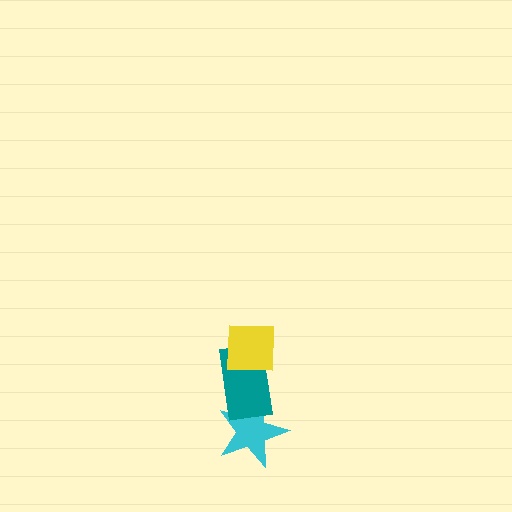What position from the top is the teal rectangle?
The teal rectangle is 2nd from the top.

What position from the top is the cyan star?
The cyan star is 3rd from the top.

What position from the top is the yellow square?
The yellow square is 1st from the top.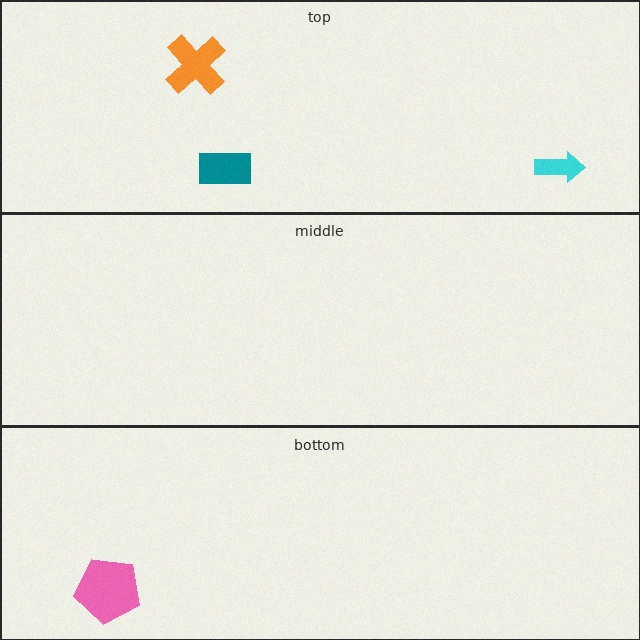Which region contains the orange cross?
The top region.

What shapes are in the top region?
The orange cross, the cyan arrow, the teal rectangle.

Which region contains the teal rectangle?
The top region.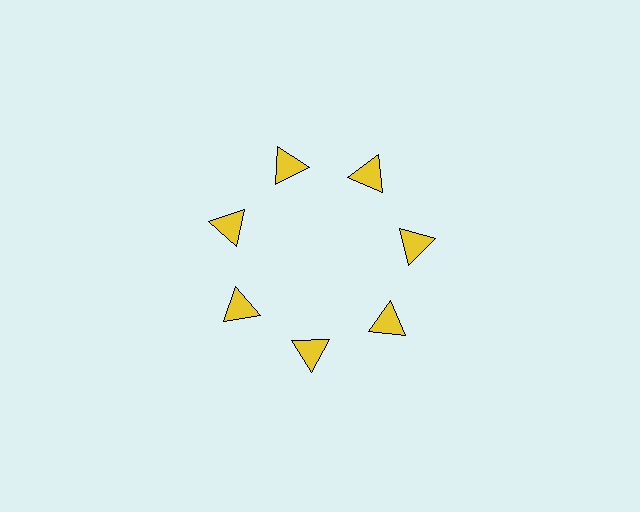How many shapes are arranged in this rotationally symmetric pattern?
There are 7 shapes, arranged in 7 groups of 1.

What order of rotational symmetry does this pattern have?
This pattern has 7-fold rotational symmetry.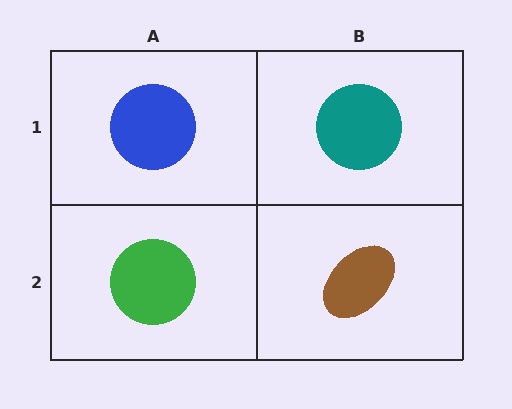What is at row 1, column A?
A blue circle.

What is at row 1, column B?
A teal circle.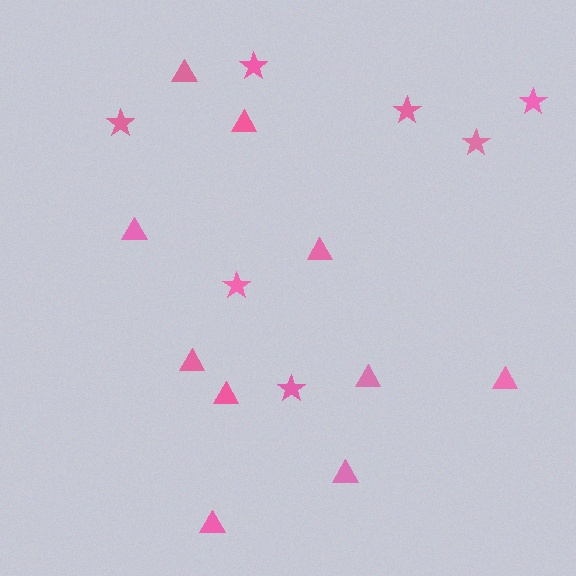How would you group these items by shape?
There are 2 groups: one group of stars (7) and one group of triangles (10).